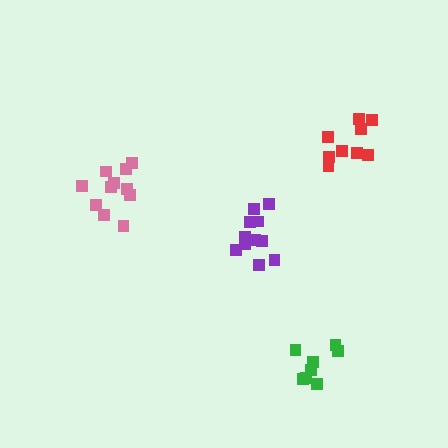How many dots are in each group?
Group 1: 11 dots, Group 2: 9 dots, Group 3: 11 dots, Group 4: 8 dots (39 total).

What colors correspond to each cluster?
The clusters are colored: pink, red, purple, green.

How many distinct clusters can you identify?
There are 4 distinct clusters.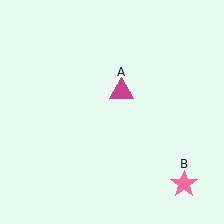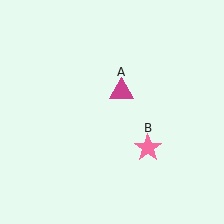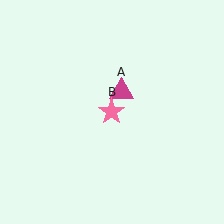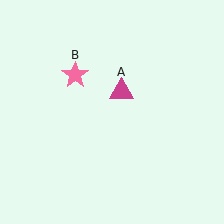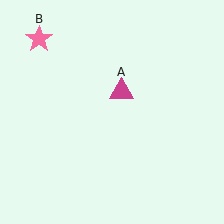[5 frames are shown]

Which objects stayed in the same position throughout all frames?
Magenta triangle (object A) remained stationary.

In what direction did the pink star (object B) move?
The pink star (object B) moved up and to the left.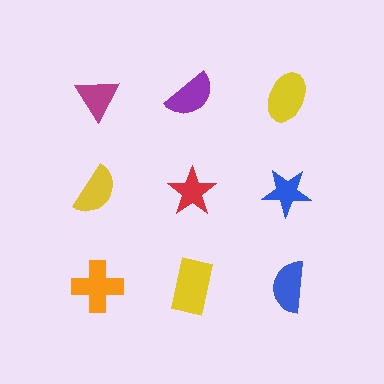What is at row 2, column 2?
A red star.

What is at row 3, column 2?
A yellow rectangle.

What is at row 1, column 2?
A purple semicircle.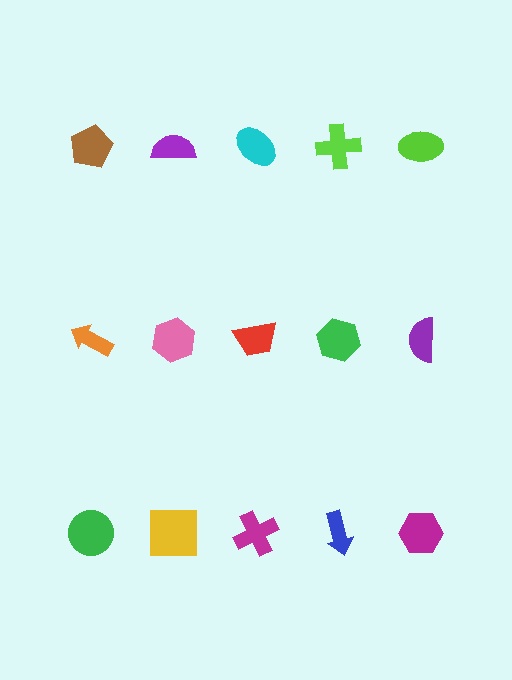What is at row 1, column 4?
A lime cross.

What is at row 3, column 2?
A yellow square.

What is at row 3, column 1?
A green circle.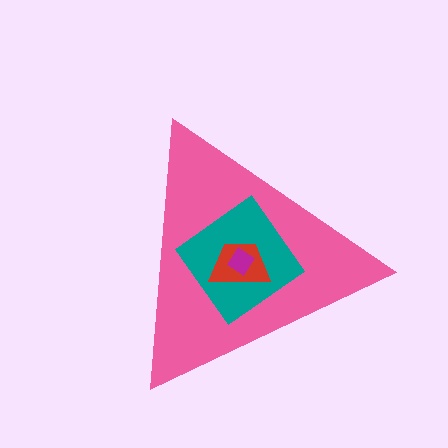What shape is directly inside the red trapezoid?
The magenta diamond.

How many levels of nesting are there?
4.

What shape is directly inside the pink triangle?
The teal diamond.